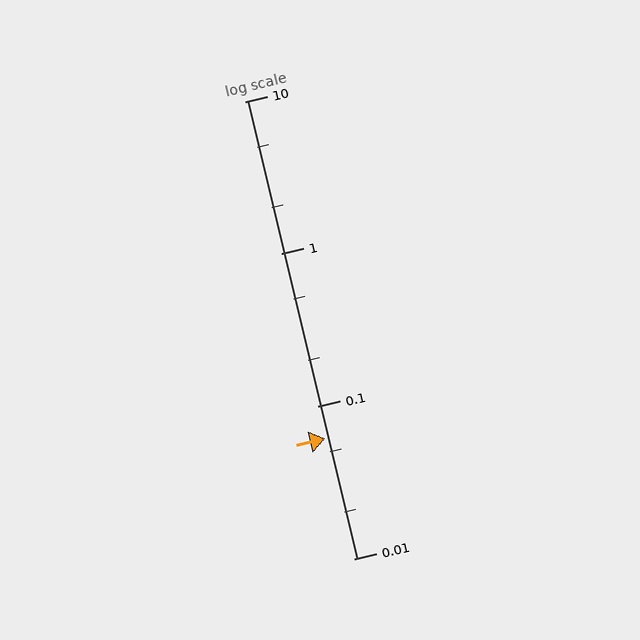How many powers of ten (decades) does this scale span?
The scale spans 3 decades, from 0.01 to 10.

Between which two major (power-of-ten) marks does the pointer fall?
The pointer is between 0.01 and 0.1.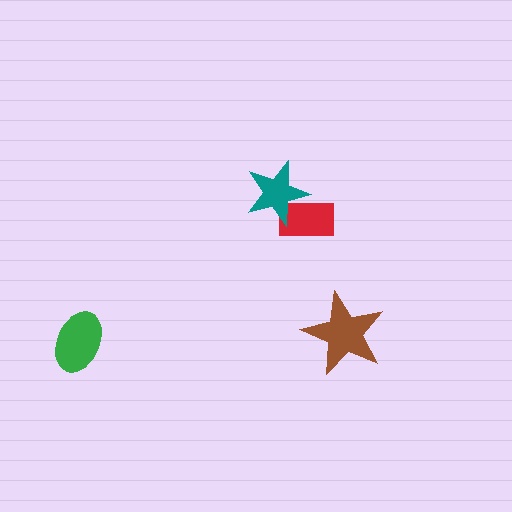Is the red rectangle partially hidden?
Yes, it is partially covered by another shape.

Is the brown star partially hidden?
No, no other shape covers it.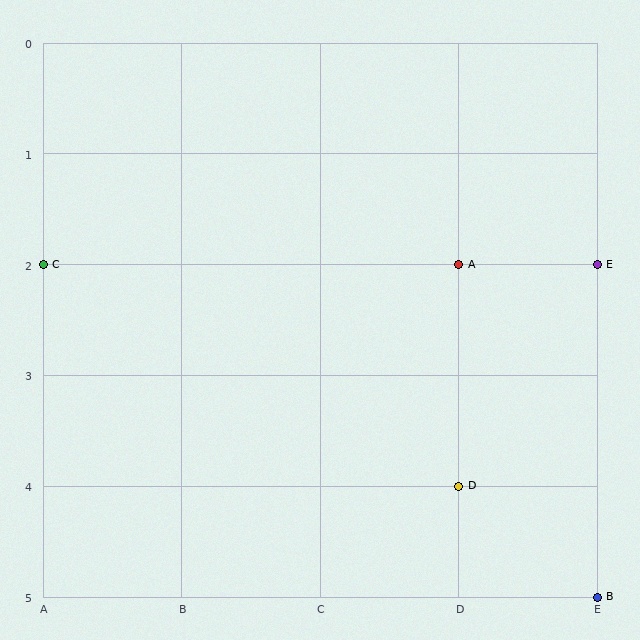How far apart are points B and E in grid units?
Points B and E are 3 rows apart.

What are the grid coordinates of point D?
Point D is at grid coordinates (D, 4).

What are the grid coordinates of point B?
Point B is at grid coordinates (E, 5).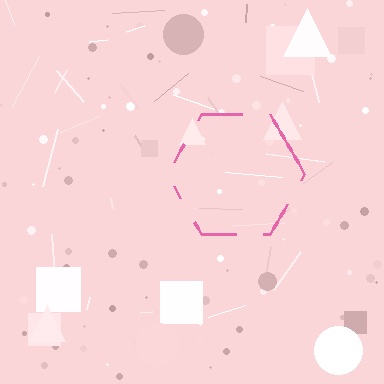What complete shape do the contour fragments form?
The contour fragments form a hexagon.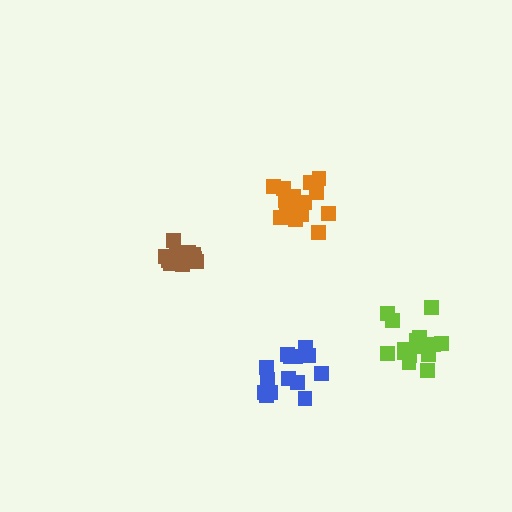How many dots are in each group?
Group 1: 12 dots, Group 2: 14 dots, Group 3: 16 dots, Group 4: 15 dots (57 total).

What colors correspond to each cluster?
The clusters are colored: brown, blue, orange, lime.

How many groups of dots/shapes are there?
There are 4 groups.